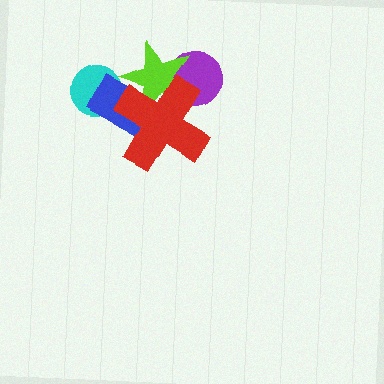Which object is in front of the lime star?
The red cross is in front of the lime star.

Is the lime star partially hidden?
Yes, it is partially covered by another shape.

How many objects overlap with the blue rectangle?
3 objects overlap with the blue rectangle.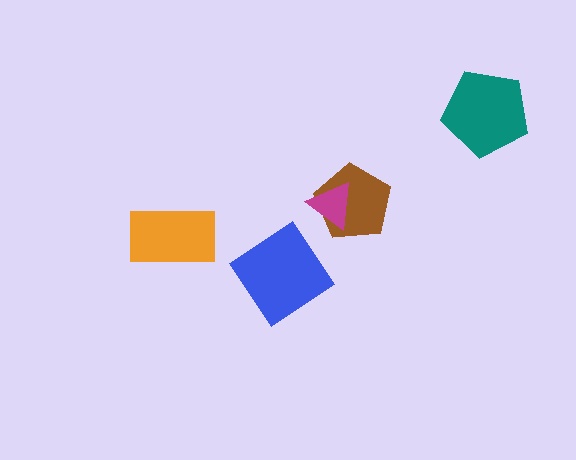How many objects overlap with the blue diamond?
0 objects overlap with the blue diamond.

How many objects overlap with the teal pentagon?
0 objects overlap with the teal pentagon.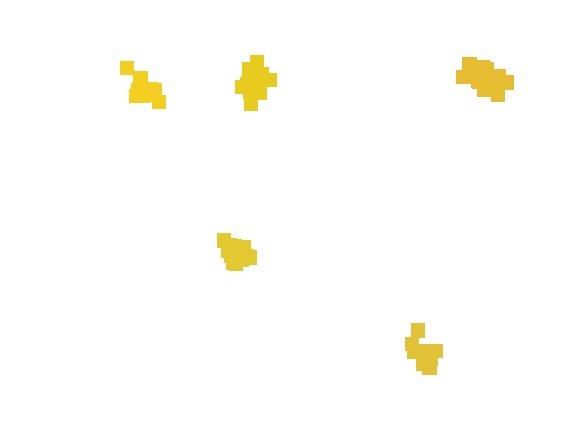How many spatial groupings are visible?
There are 5 spatial groupings.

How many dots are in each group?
Group 1: 12 dots, Group 2: 11 dots, Group 3: 16 dots, Group 4: 17 dots, Group 5: 13 dots (69 total).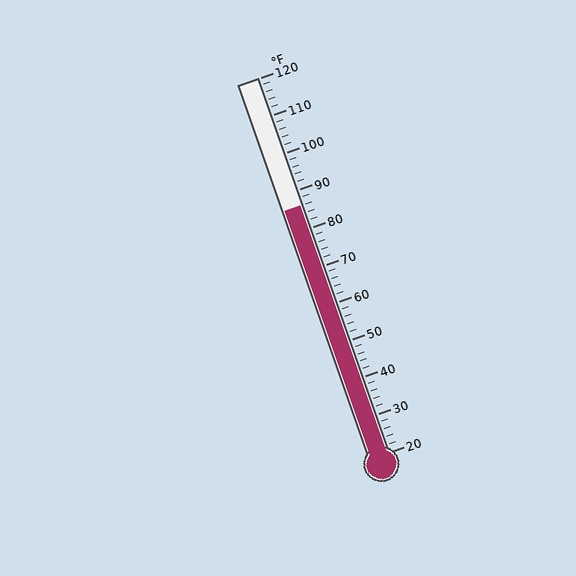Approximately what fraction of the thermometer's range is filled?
The thermometer is filled to approximately 65% of its range.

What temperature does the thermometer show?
The thermometer shows approximately 86°F.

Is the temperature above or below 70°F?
The temperature is above 70°F.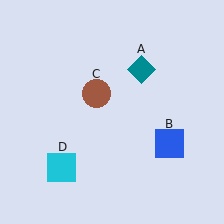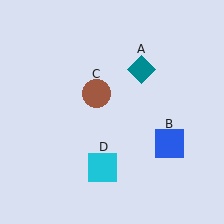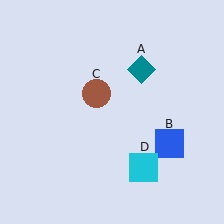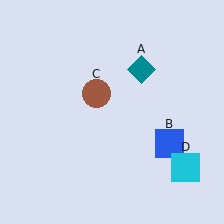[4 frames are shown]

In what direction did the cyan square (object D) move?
The cyan square (object D) moved right.